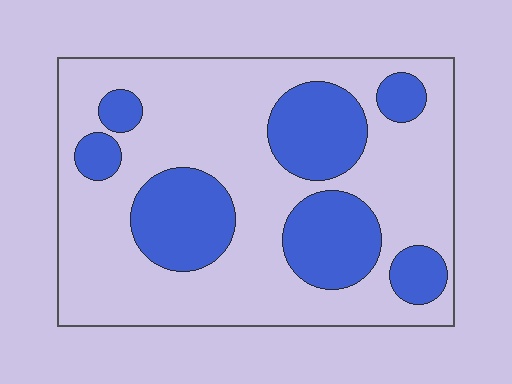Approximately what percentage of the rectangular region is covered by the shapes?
Approximately 30%.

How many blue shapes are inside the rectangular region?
7.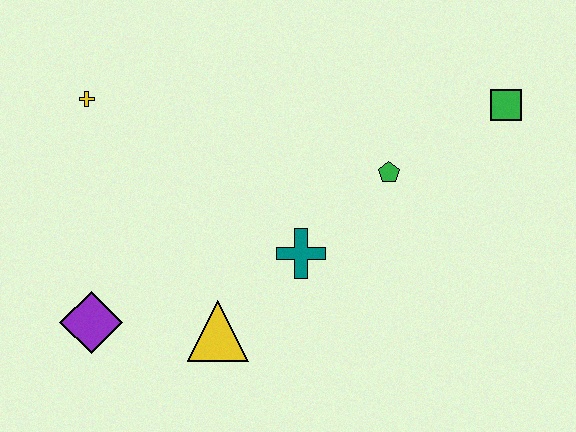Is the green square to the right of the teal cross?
Yes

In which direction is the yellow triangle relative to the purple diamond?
The yellow triangle is to the right of the purple diamond.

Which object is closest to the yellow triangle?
The teal cross is closest to the yellow triangle.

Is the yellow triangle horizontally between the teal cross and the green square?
No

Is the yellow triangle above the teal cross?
No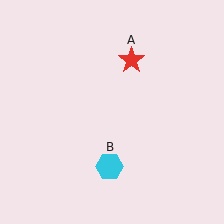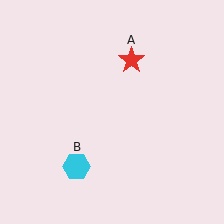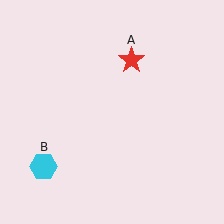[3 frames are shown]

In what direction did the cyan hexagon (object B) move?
The cyan hexagon (object B) moved left.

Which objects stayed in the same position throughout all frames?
Red star (object A) remained stationary.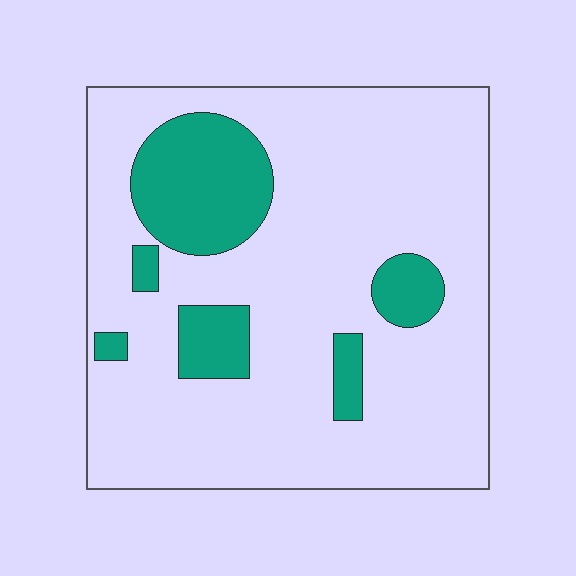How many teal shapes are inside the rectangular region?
6.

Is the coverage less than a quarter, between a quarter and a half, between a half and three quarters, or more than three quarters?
Less than a quarter.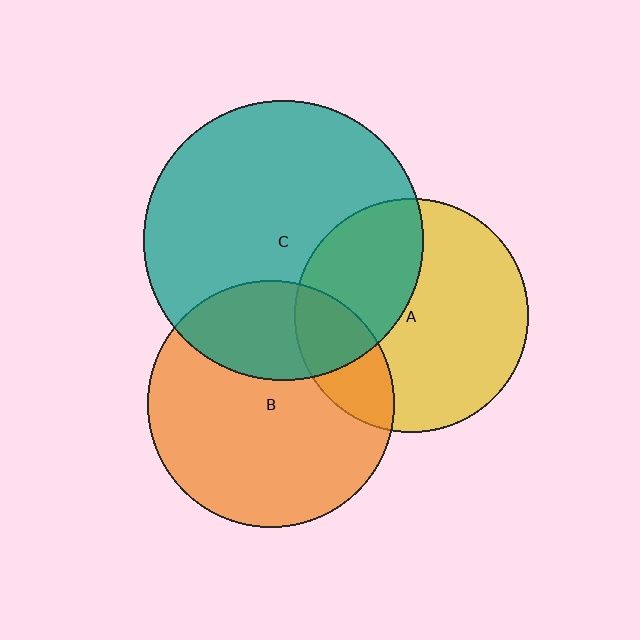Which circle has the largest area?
Circle C (teal).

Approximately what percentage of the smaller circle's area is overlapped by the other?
Approximately 20%.